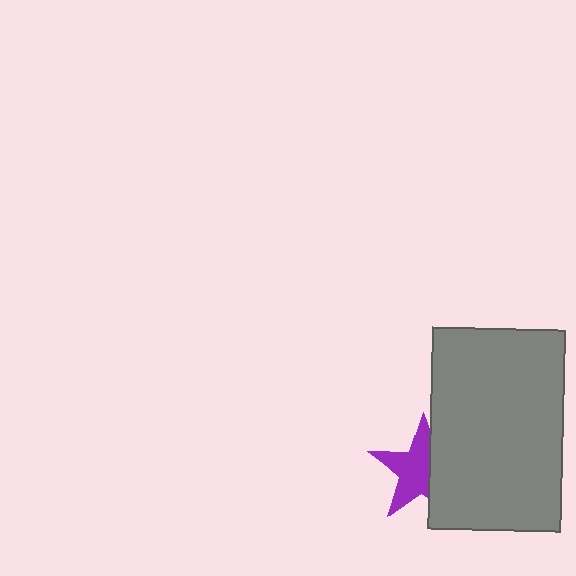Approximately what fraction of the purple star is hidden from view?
Roughly 37% of the purple star is hidden behind the gray rectangle.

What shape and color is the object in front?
The object in front is a gray rectangle.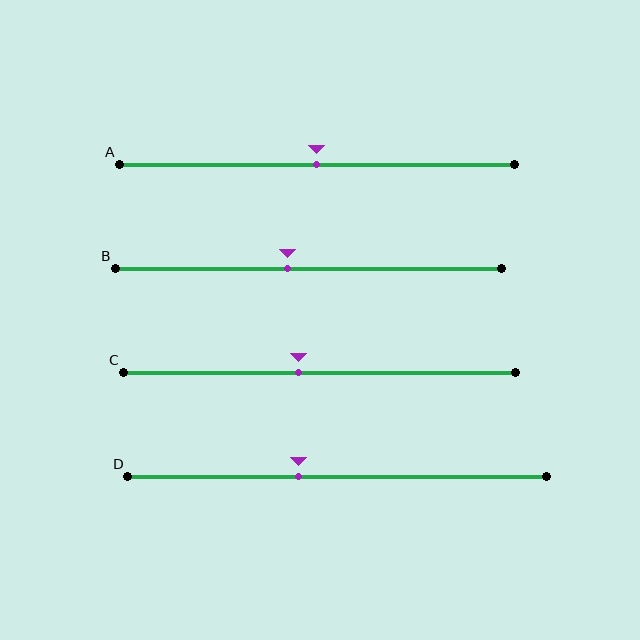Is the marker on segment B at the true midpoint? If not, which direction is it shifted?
No, the marker on segment B is shifted to the left by about 6% of the segment length.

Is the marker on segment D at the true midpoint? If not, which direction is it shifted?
No, the marker on segment D is shifted to the left by about 9% of the segment length.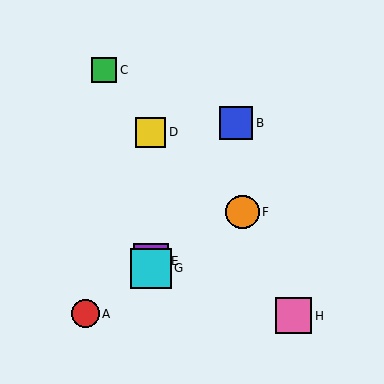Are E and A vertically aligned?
No, E is at x≈151 and A is at x≈85.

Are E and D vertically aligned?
Yes, both are at x≈151.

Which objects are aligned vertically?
Objects D, E, G are aligned vertically.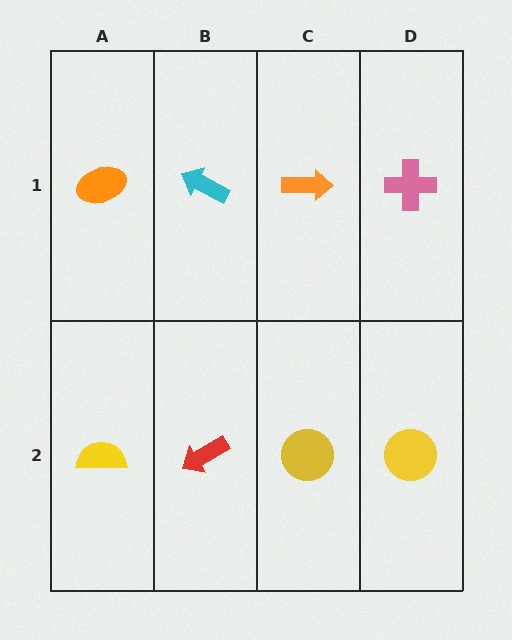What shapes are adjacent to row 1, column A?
A yellow semicircle (row 2, column A), a cyan arrow (row 1, column B).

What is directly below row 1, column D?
A yellow circle.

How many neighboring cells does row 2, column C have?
3.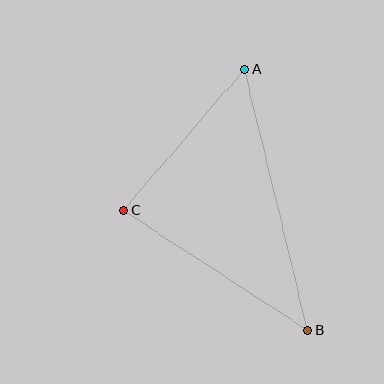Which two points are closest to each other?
Points A and C are closest to each other.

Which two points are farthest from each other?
Points A and B are farthest from each other.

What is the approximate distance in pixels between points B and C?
The distance between B and C is approximately 220 pixels.